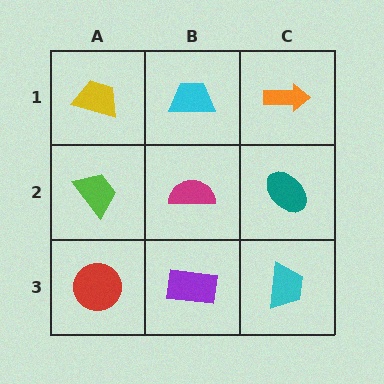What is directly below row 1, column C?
A teal ellipse.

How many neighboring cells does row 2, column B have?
4.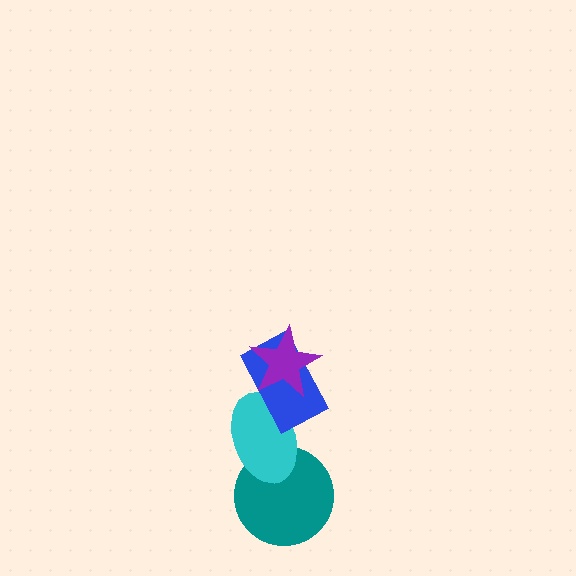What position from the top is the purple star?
The purple star is 1st from the top.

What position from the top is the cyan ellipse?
The cyan ellipse is 3rd from the top.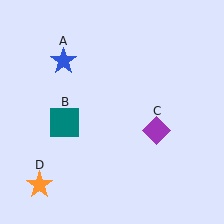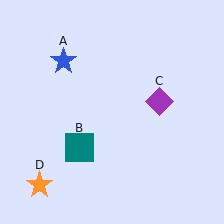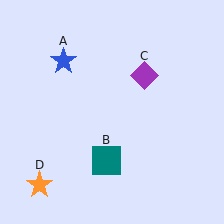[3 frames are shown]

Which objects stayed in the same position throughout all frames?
Blue star (object A) and orange star (object D) remained stationary.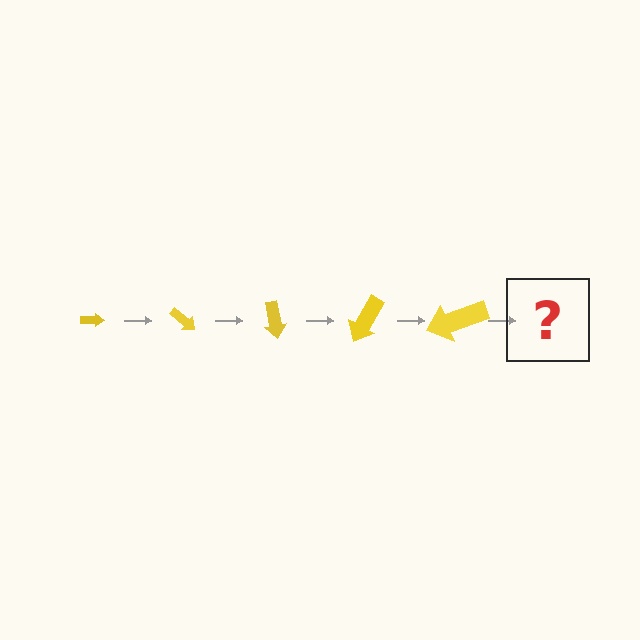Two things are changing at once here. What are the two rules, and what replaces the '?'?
The two rules are that the arrow grows larger each step and it rotates 40 degrees each step. The '?' should be an arrow, larger than the previous one and rotated 200 degrees from the start.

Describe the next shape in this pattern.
It should be an arrow, larger than the previous one and rotated 200 degrees from the start.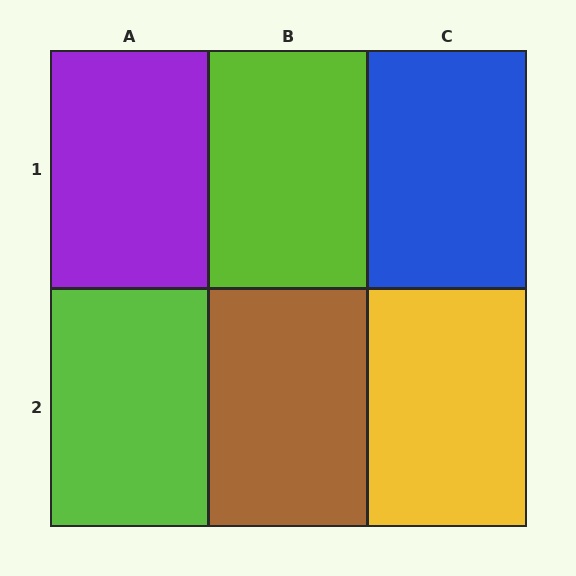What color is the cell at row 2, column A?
Lime.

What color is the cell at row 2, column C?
Yellow.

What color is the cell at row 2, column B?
Brown.